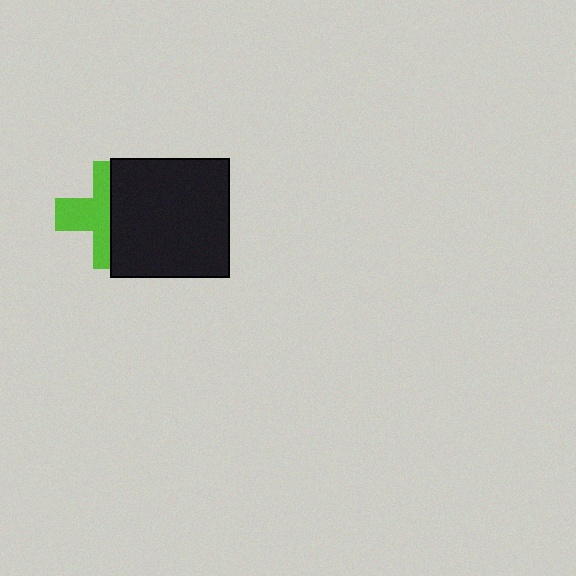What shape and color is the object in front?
The object in front is a black square.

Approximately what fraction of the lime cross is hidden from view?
Roughly 50% of the lime cross is hidden behind the black square.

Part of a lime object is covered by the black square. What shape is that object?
It is a cross.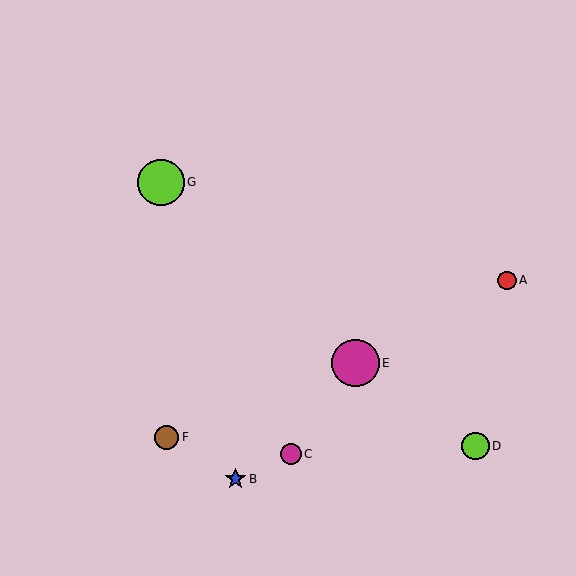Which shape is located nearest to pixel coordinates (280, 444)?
The magenta circle (labeled C) at (291, 454) is nearest to that location.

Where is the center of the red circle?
The center of the red circle is at (507, 280).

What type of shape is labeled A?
Shape A is a red circle.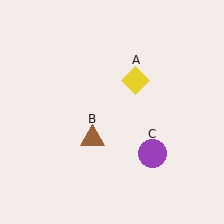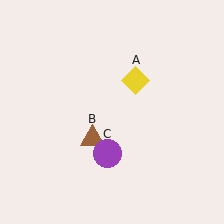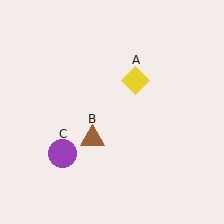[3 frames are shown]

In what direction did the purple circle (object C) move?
The purple circle (object C) moved left.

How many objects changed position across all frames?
1 object changed position: purple circle (object C).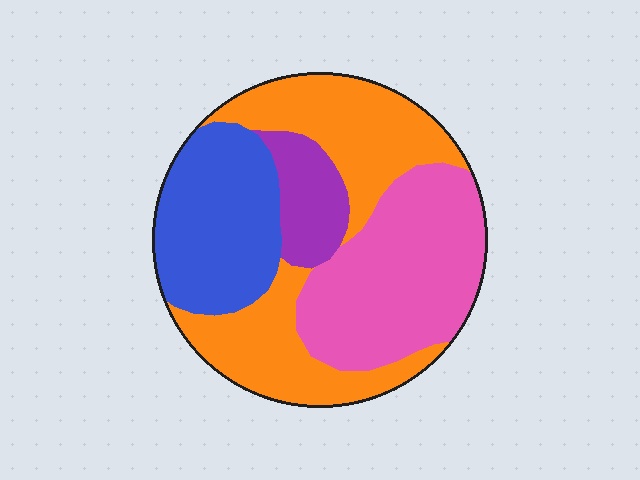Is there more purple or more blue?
Blue.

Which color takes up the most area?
Orange, at roughly 35%.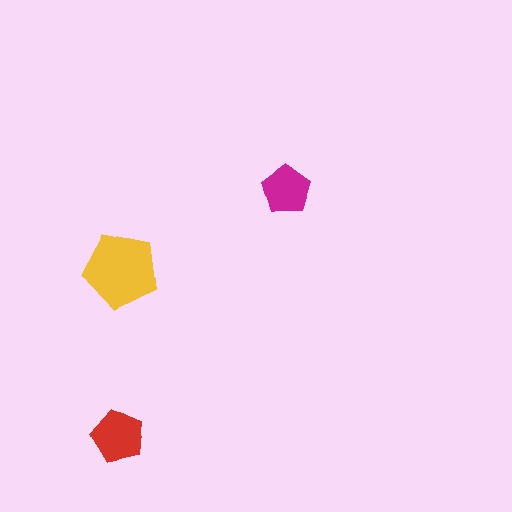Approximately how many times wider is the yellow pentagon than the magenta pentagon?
About 1.5 times wider.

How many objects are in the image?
There are 3 objects in the image.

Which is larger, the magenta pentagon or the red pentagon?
The red one.